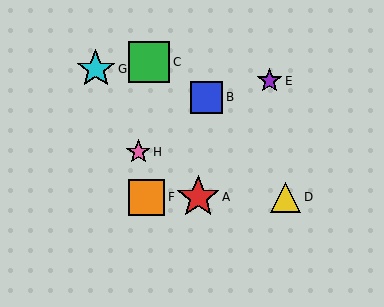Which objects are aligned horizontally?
Objects A, D, F are aligned horizontally.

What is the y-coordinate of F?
Object F is at y≈197.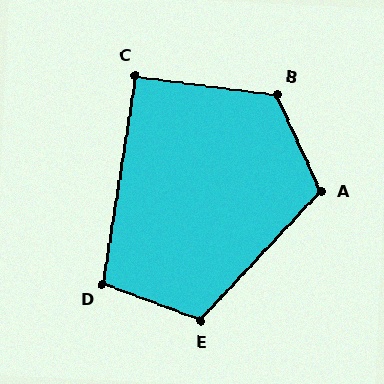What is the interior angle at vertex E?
Approximately 113 degrees (obtuse).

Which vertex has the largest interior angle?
B, at approximately 122 degrees.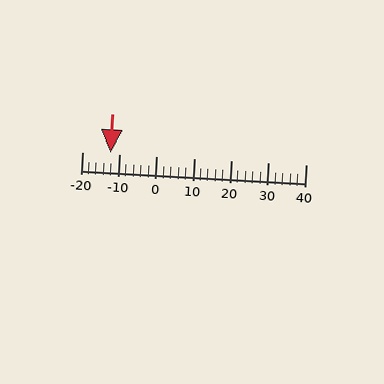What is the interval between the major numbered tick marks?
The major tick marks are spaced 10 units apart.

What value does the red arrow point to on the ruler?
The red arrow points to approximately -12.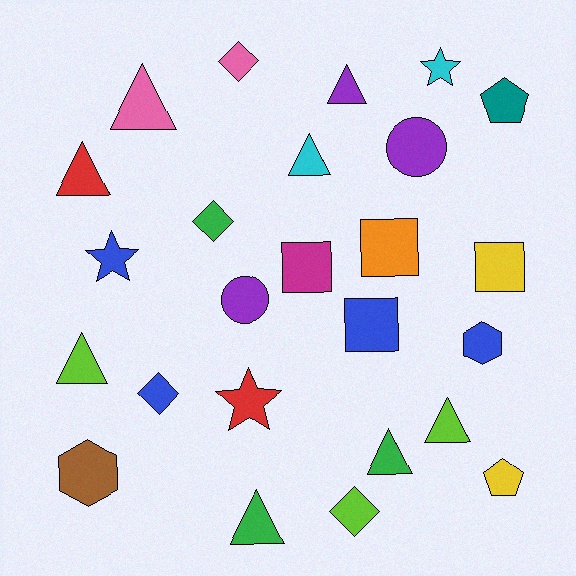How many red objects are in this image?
There are 2 red objects.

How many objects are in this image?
There are 25 objects.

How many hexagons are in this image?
There are 2 hexagons.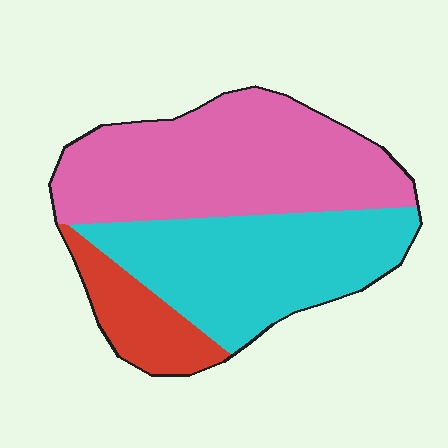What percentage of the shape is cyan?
Cyan covers around 40% of the shape.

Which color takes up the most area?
Pink, at roughly 45%.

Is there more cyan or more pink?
Pink.